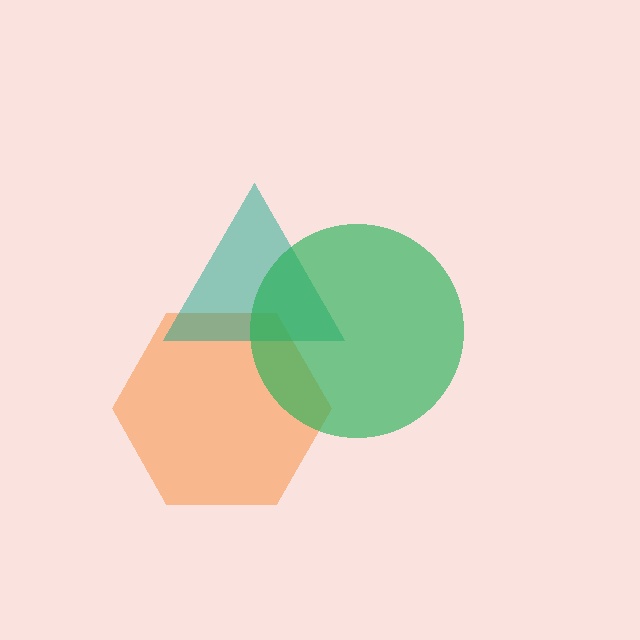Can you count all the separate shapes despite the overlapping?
Yes, there are 3 separate shapes.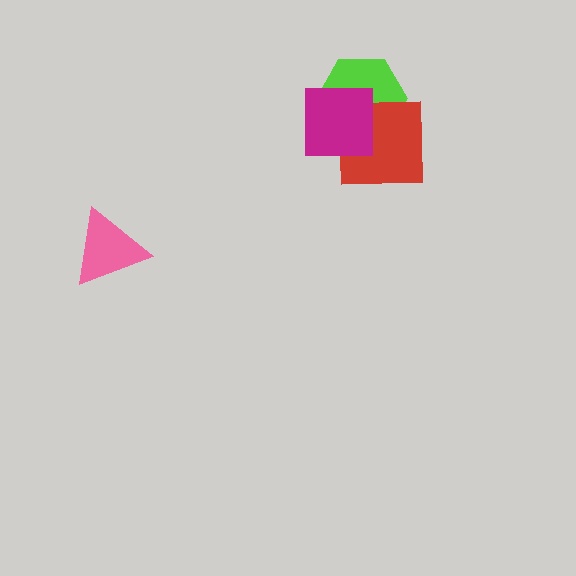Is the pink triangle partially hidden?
No, no other shape covers it.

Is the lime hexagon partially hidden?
Yes, it is partially covered by another shape.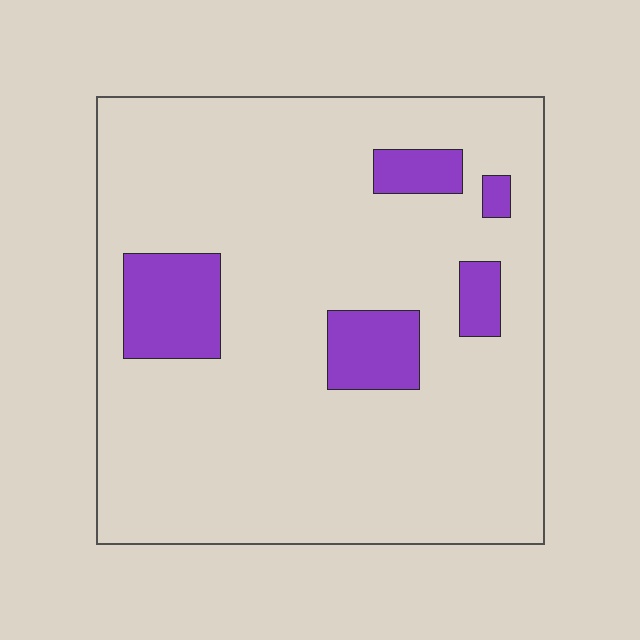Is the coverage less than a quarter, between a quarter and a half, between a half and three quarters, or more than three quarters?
Less than a quarter.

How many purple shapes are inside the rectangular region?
5.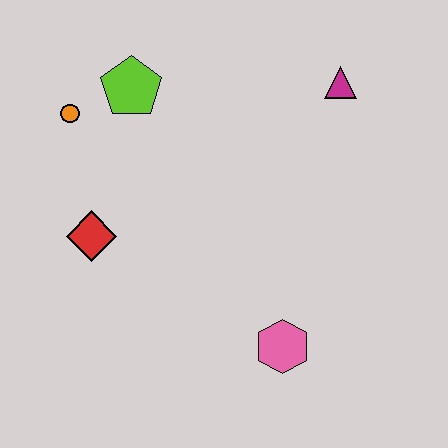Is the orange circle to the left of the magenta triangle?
Yes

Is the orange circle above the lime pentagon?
No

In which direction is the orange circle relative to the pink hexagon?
The orange circle is above the pink hexagon.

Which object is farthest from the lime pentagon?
The pink hexagon is farthest from the lime pentagon.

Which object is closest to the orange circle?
The lime pentagon is closest to the orange circle.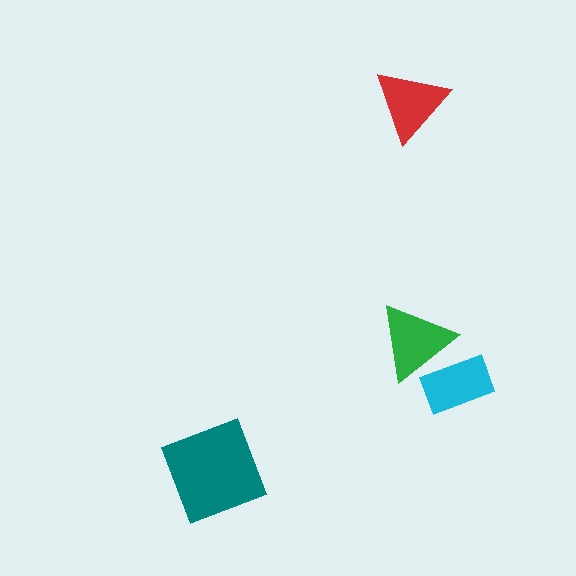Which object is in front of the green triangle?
The cyan rectangle is in front of the green triangle.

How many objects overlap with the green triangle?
1 object overlaps with the green triangle.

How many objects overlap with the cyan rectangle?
1 object overlaps with the cyan rectangle.